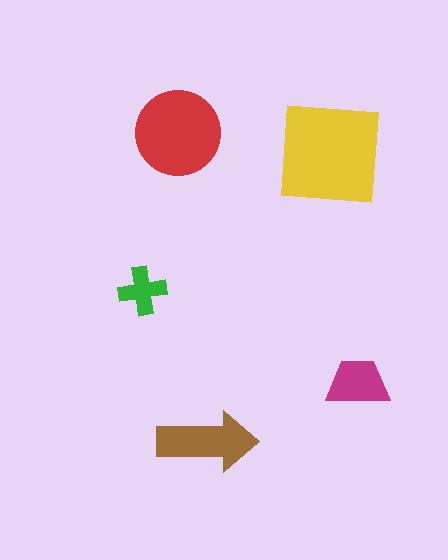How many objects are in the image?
There are 5 objects in the image.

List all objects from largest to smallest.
The yellow square, the red circle, the brown arrow, the magenta trapezoid, the green cross.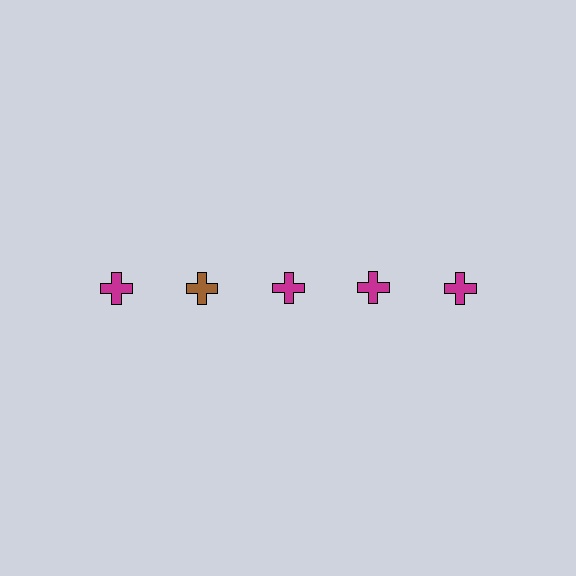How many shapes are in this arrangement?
There are 5 shapes arranged in a grid pattern.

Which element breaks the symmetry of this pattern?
The brown cross in the top row, second from left column breaks the symmetry. All other shapes are magenta crosses.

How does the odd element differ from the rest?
It has a different color: brown instead of magenta.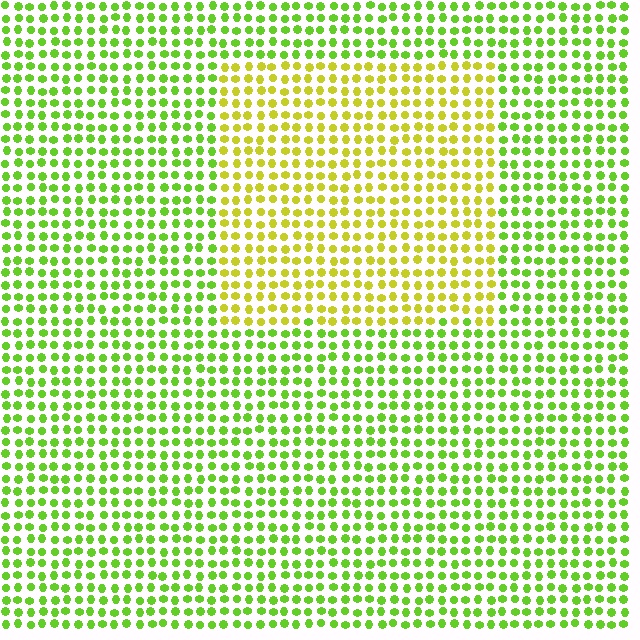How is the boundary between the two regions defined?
The boundary is defined purely by a slight shift in hue (about 36 degrees). Spacing, size, and orientation are identical on both sides.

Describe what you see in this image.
The image is filled with small lime elements in a uniform arrangement. A rectangle-shaped region is visible where the elements are tinted to a slightly different hue, forming a subtle color boundary.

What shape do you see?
I see a rectangle.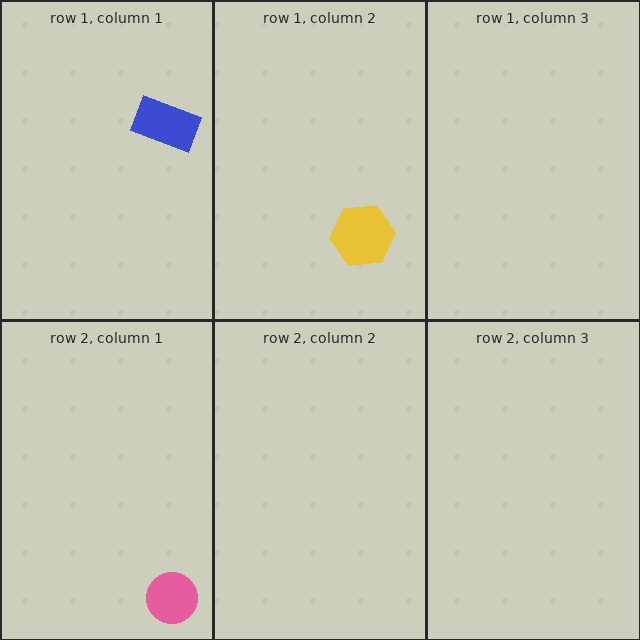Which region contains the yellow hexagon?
The row 1, column 2 region.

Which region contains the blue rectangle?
The row 1, column 1 region.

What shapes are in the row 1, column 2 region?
The yellow hexagon.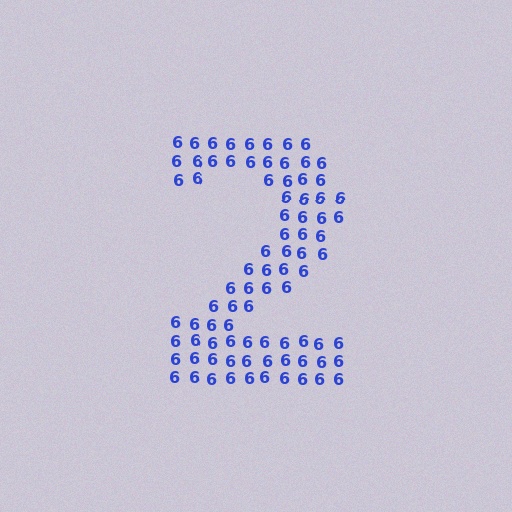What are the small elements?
The small elements are digit 6's.